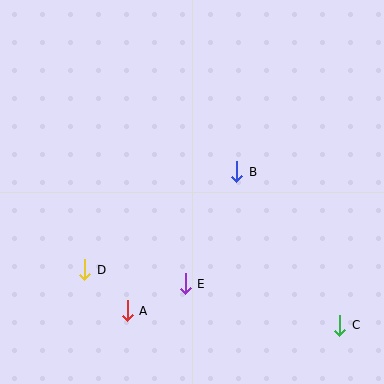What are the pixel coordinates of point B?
Point B is at (237, 172).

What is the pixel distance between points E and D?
The distance between E and D is 101 pixels.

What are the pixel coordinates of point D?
Point D is at (85, 270).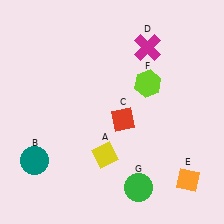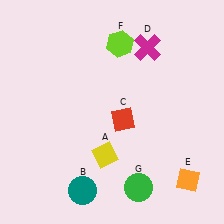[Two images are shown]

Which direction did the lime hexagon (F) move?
The lime hexagon (F) moved up.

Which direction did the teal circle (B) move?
The teal circle (B) moved right.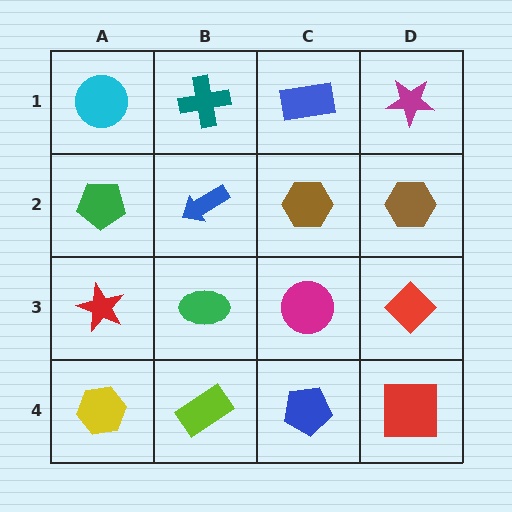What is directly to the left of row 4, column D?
A blue pentagon.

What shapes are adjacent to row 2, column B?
A teal cross (row 1, column B), a green ellipse (row 3, column B), a green pentagon (row 2, column A), a brown hexagon (row 2, column C).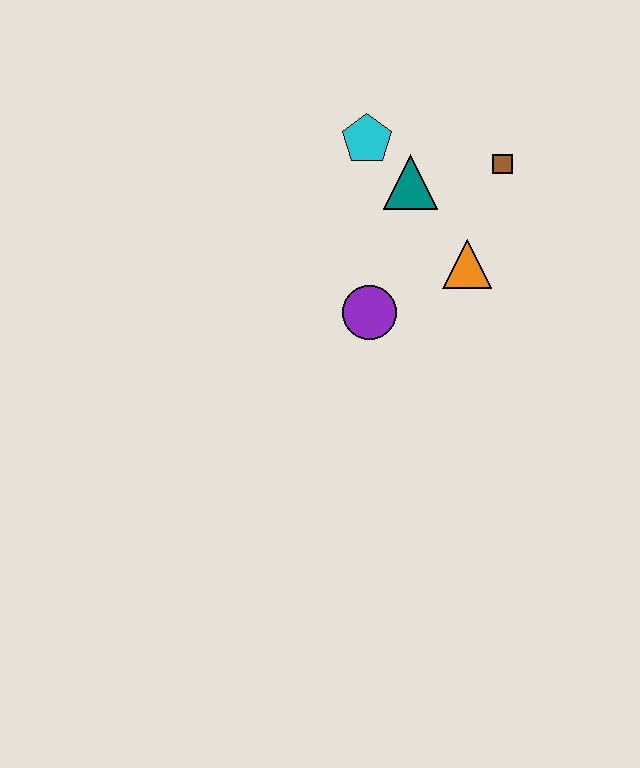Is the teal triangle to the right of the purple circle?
Yes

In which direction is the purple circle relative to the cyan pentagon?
The purple circle is below the cyan pentagon.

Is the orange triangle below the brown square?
Yes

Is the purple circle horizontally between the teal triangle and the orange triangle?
No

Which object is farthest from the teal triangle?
The purple circle is farthest from the teal triangle.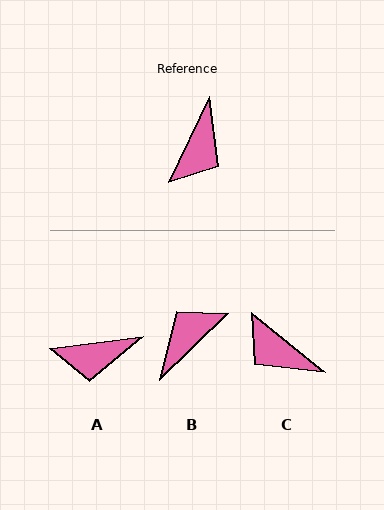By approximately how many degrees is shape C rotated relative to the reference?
Approximately 103 degrees clockwise.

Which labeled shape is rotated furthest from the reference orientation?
B, about 160 degrees away.